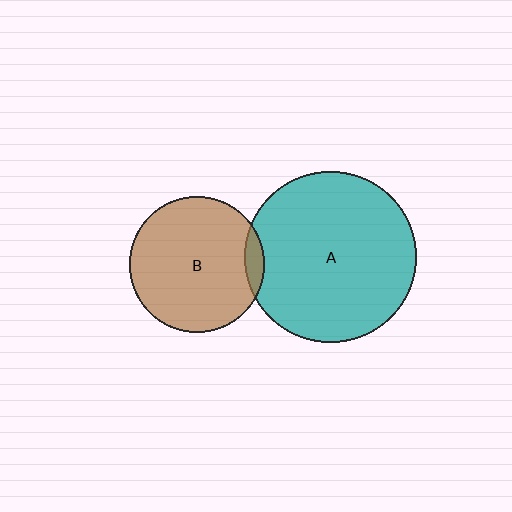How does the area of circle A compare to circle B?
Approximately 1.6 times.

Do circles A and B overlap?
Yes.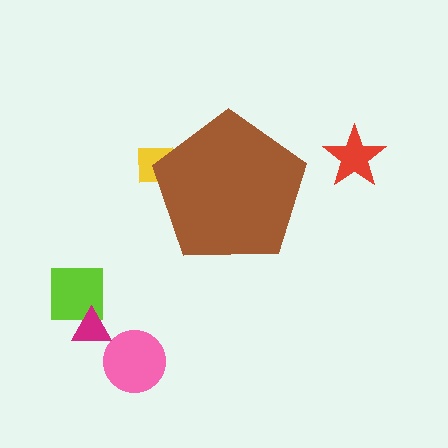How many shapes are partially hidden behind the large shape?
1 shape is partially hidden.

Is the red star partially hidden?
No, the red star is fully visible.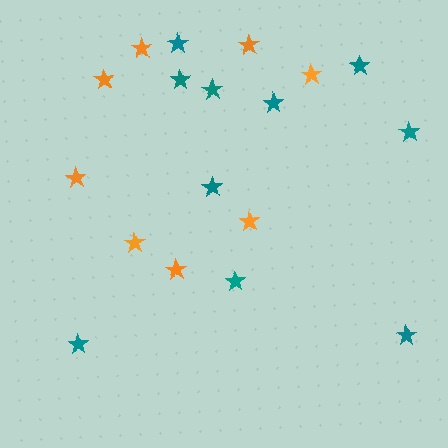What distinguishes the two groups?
There are 2 groups: one group of orange stars (8) and one group of teal stars (10).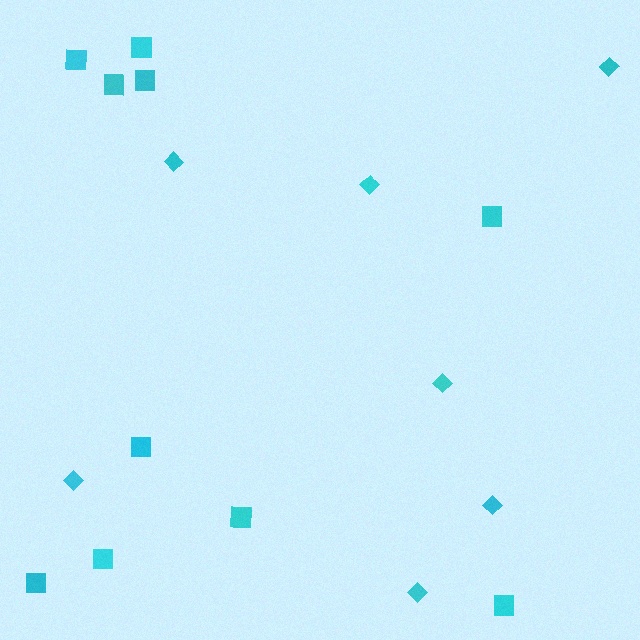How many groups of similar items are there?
There are 2 groups: one group of squares (10) and one group of diamonds (7).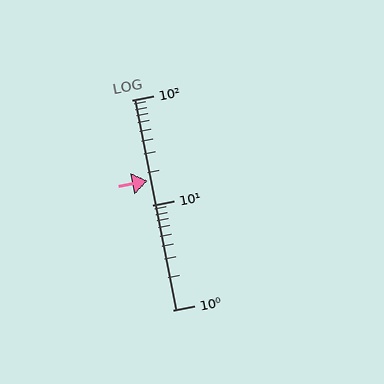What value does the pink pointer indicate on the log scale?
The pointer indicates approximately 17.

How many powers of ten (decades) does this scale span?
The scale spans 2 decades, from 1 to 100.